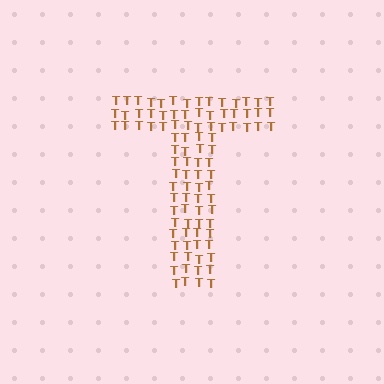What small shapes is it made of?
It is made of small letter T's.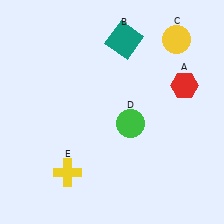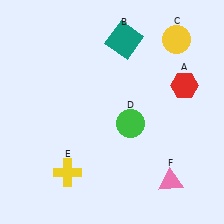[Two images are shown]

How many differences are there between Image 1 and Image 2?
There is 1 difference between the two images.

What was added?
A pink triangle (F) was added in Image 2.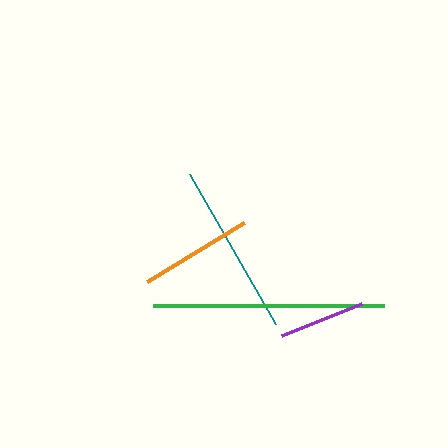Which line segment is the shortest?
The purple line is the shortest at approximately 86 pixels.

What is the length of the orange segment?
The orange segment is approximately 113 pixels long.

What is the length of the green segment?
The green segment is approximately 231 pixels long.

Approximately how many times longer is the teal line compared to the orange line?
The teal line is approximately 1.5 times the length of the orange line.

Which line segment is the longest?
The green line is the longest at approximately 231 pixels.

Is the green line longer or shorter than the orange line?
The green line is longer than the orange line.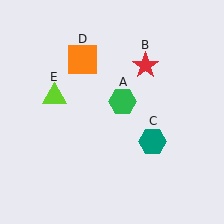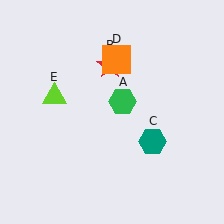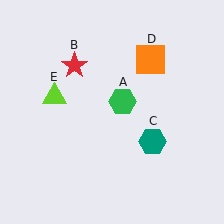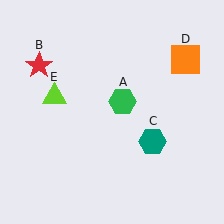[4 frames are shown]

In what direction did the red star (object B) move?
The red star (object B) moved left.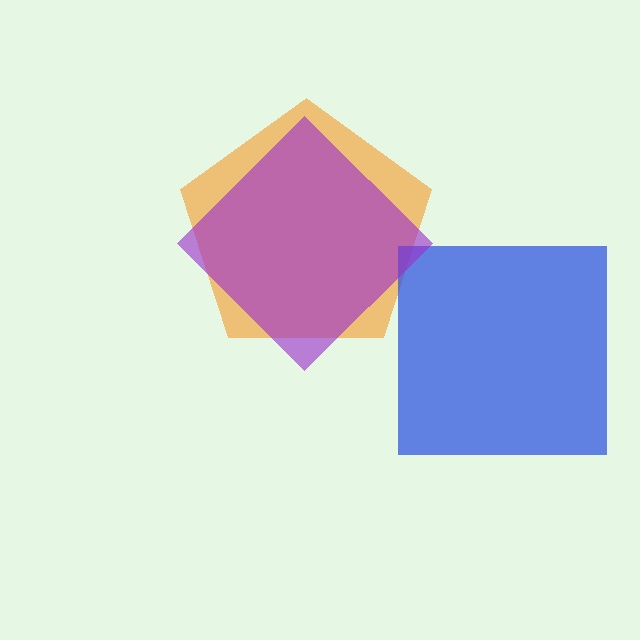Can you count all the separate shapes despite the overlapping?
Yes, there are 3 separate shapes.